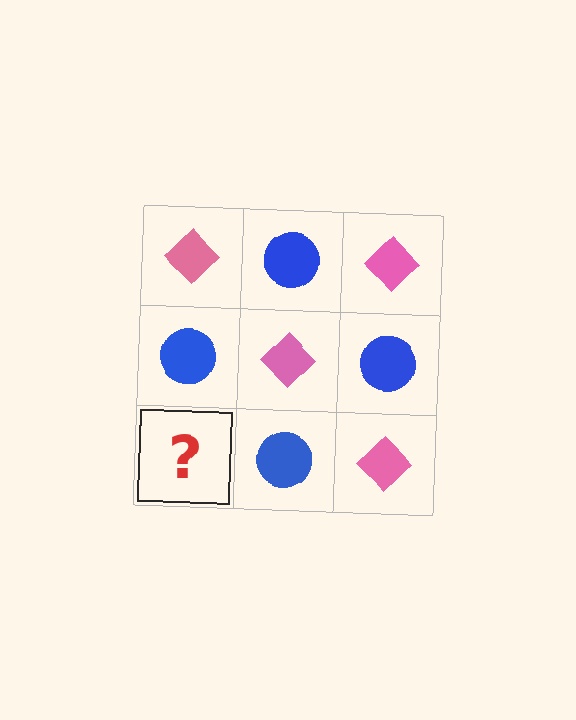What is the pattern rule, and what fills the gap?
The rule is that it alternates pink diamond and blue circle in a checkerboard pattern. The gap should be filled with a pink diamond.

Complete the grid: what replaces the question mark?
The question mark should be replaced with a pink diamond.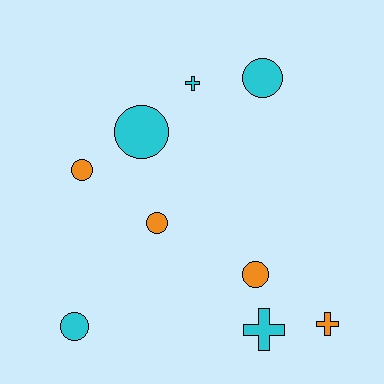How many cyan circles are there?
There are 3 cyan circles.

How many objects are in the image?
There are 9 objects.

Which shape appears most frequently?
Circle, with 6 objects.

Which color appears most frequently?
Cyan, with 5 objects.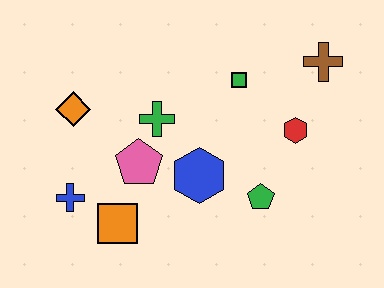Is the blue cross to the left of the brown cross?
Yes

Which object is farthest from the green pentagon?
The orange diamond is farthest from the green pentagon.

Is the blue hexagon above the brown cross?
No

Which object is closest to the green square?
The red hexagon is closest to the green square.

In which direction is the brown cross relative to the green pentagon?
The brown cross is above the green pentagon.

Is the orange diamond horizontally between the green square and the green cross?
No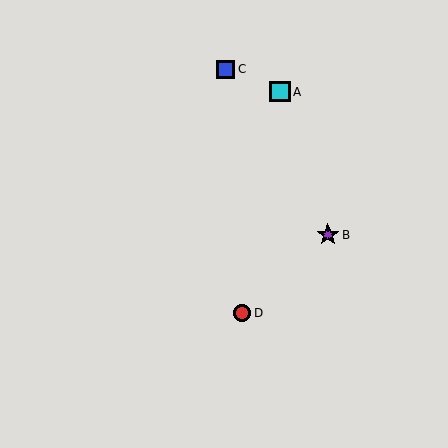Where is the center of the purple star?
The center of the purple star is at (328, 235).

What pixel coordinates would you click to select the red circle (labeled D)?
Click at (242, 313) to select the red circle D.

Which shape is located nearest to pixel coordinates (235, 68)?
The blue square (labeled C) at (226, 69) is nearest to that location.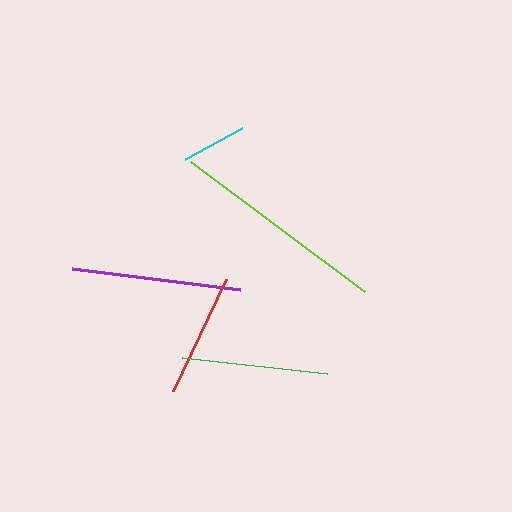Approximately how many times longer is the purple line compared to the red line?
The purple line is approximately 1.4 times the length of the red line.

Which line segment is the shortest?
The cyan line is the shortest at approximately 65 pixels.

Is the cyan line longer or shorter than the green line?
The green line is longer than the cyan line.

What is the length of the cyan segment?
The cyan segment is approximately 65 pixels long.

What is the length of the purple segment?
The purple segment is approximately 170 pixels long.